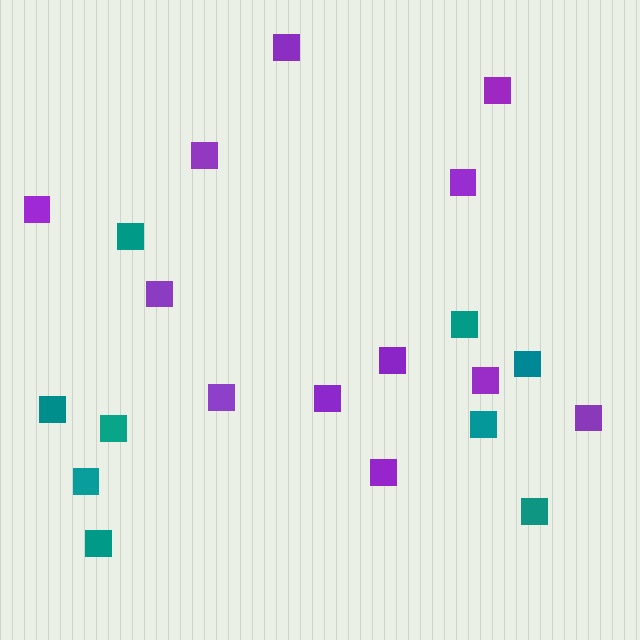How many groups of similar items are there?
There are 2 groups: one group of teal squares (9) and one group of purple squares (12).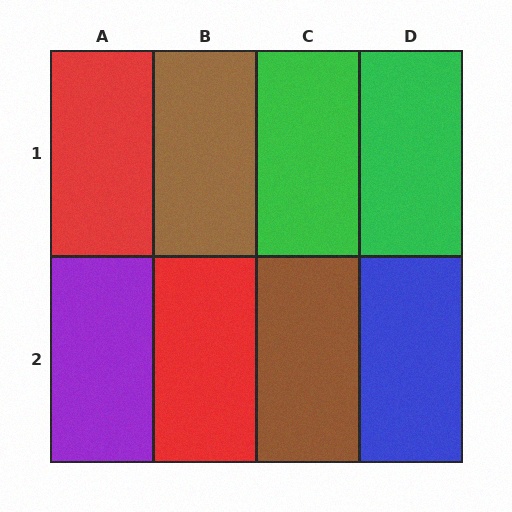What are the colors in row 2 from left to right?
Purple, red, brown, blue.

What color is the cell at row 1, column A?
Red.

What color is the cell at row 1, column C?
Green.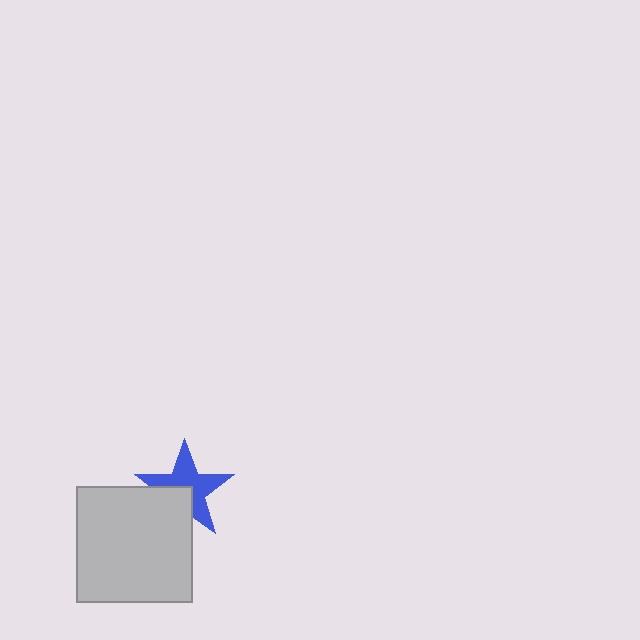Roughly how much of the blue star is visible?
About half of it is visible (roughly 65%).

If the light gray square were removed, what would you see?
You would see the complete blue star.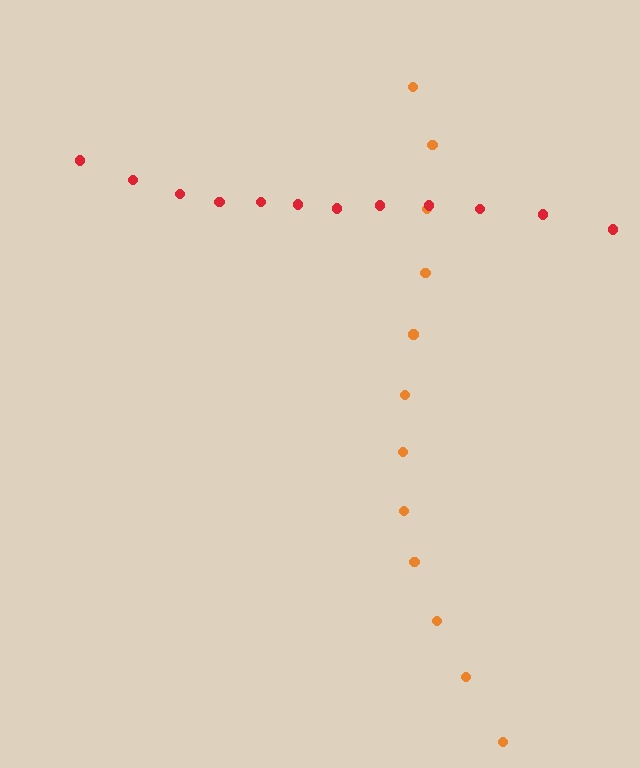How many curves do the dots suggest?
There are 2 distinct paths.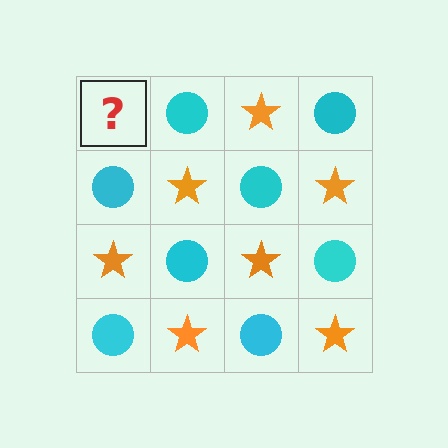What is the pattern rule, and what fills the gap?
The rule is that it alternates orange star and cyan circle in a checkerboard pattern. The gap should be filled with an orange star.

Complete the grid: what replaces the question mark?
The question mark should be replaced with an orange star.